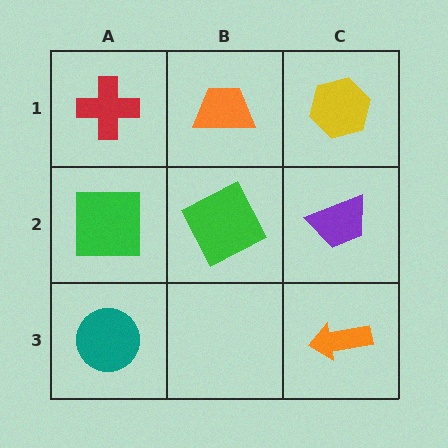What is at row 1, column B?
An orange trapezoid.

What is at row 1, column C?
A yellow hexagon.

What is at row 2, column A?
A green square.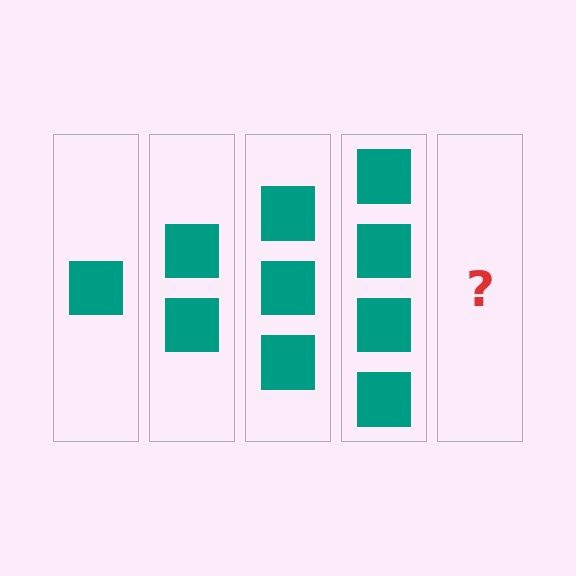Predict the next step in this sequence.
The next step is 5 squares.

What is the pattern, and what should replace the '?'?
The pattern is that each step adds one more square. The '?' should be 5 squares.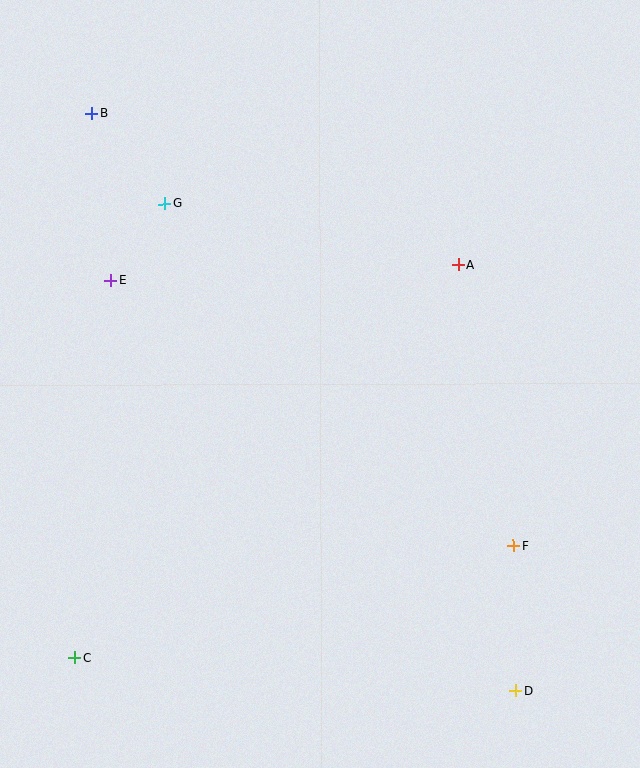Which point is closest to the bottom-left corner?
Point C is closest to the bottom-left corner.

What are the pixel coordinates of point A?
Point A is at (458, 264).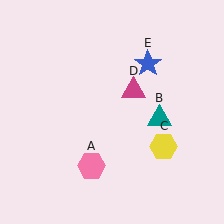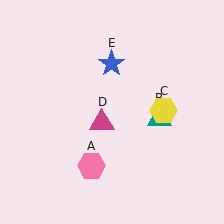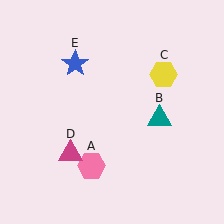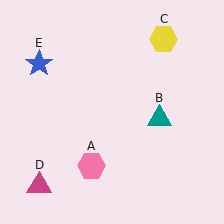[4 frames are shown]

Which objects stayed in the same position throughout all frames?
Pink hexagon (object A) and teal triangle (object B) remained stationary.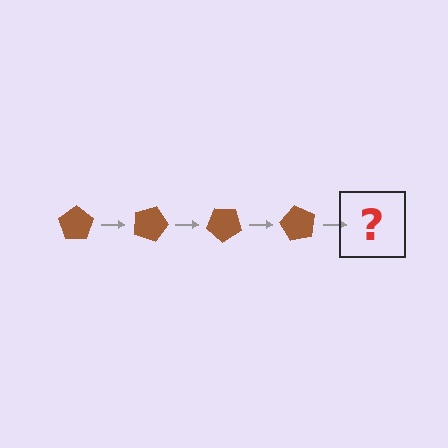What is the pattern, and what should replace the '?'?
The pattern is that the pentagon rotates 20 degrees each step. The '?' should be a brown pentagon rotated 80 degrees.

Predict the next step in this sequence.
The next step is a brown pentagon rotated 80 degrees.